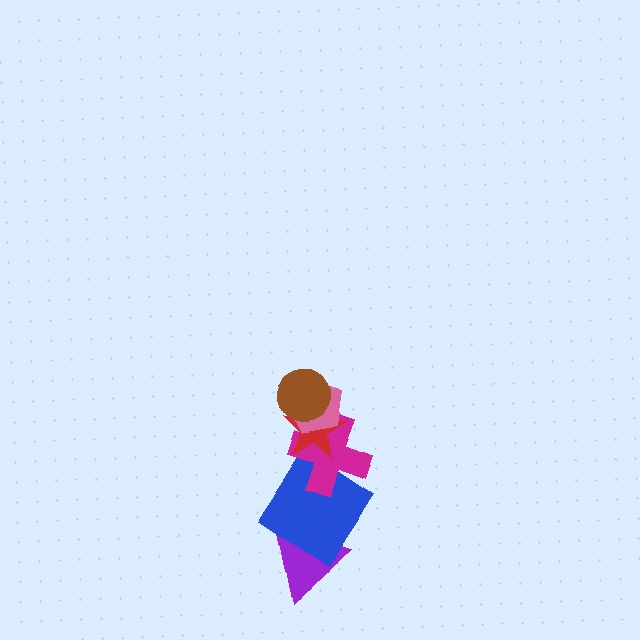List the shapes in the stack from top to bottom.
From top to bottom: the brown circle, the pink pentagon, the red star, the magenta cross, the blue diamond, the purple triangle.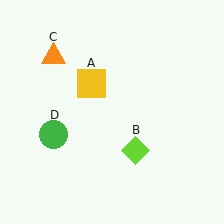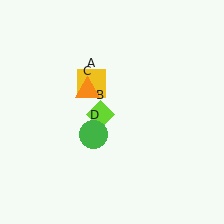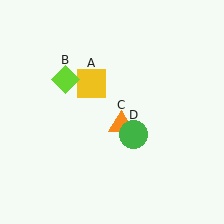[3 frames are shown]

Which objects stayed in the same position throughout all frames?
Yellow square (object A) remained stationary.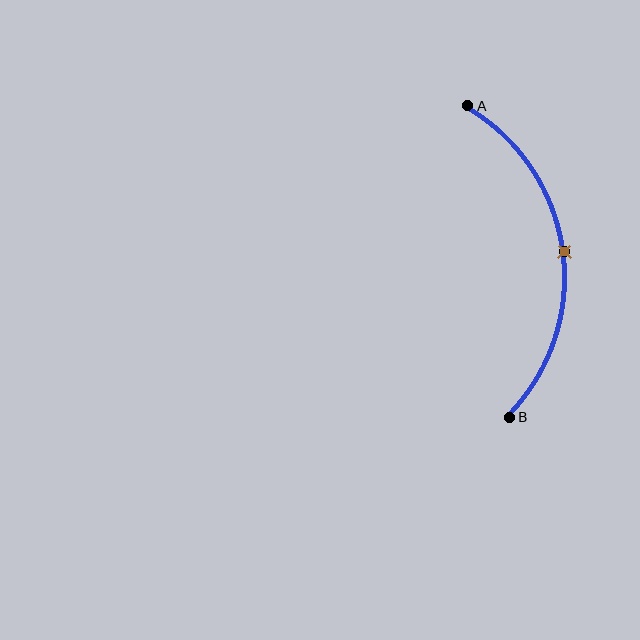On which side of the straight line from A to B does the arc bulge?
The arc bulges to the right of the straight line connecting A and B.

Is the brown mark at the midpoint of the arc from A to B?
Yes. The brown mark lies on the arc at equal arc-length from both A and B — it is the arc midpoint.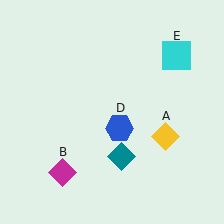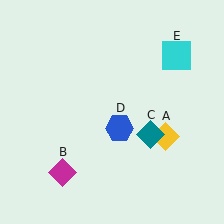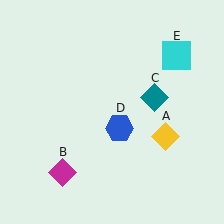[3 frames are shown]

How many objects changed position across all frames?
1 object changed position: teal diamond (object C).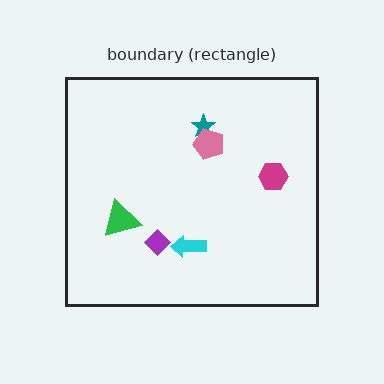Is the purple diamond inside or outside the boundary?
Inside.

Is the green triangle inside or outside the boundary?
Inside.